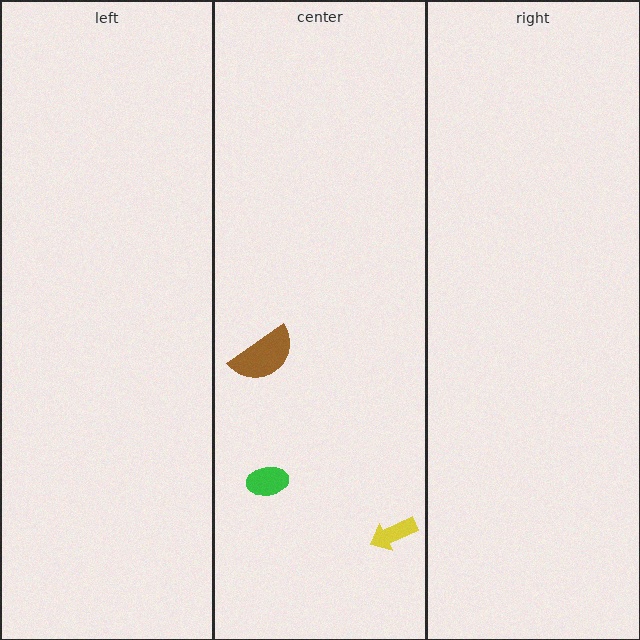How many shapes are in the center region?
3.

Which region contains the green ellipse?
The center region.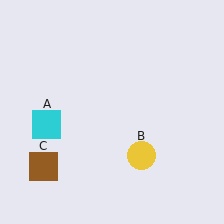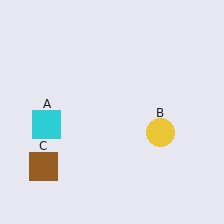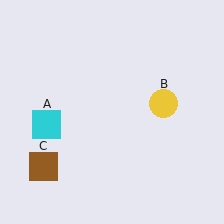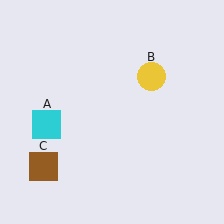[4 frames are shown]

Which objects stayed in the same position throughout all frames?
Cyan square (object A) and brown square (object C) remained stationary.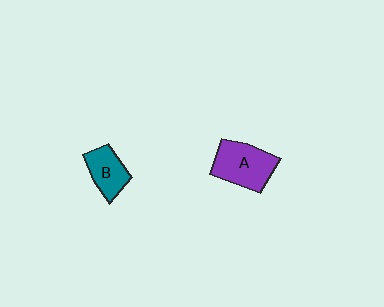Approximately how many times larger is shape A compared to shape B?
Approximately 1.5 times.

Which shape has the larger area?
Shape A (purple).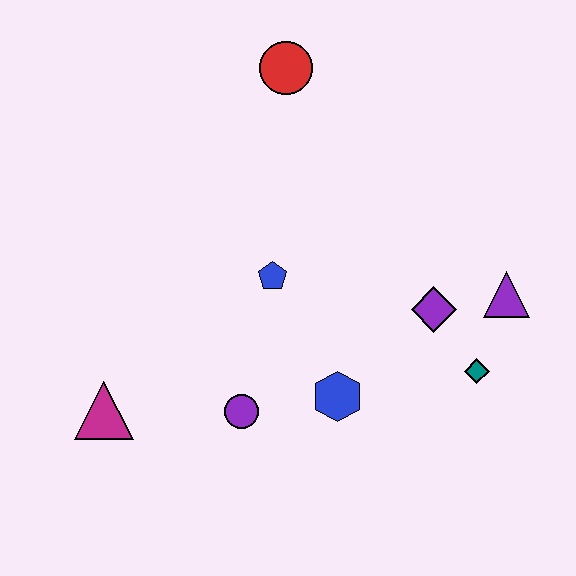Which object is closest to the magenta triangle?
The purple circle is closest to the magenta triangle.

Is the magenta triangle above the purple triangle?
No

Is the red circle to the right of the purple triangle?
No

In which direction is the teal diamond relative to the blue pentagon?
The teal diamond is to the right of the blue pentagon.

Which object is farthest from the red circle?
The magenta triangle is farthest from the red circle.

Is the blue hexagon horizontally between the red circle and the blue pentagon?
No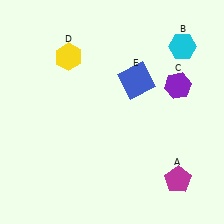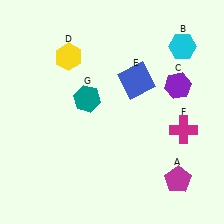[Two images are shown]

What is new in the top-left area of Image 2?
A teal hexagon (G) was added in the top-left area of Image 2.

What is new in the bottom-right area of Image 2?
A magenta cross (F) was added in the bottom-right area of Image 2.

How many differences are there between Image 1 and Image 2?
There are 2 differences between the two images.